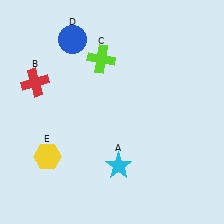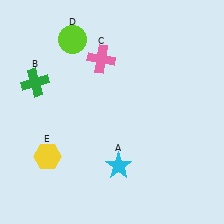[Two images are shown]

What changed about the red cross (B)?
In Image 1, B is red. In Image 2, it changed to green.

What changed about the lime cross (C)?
In Image 1, C is lime. In Image 2, it changed to pink.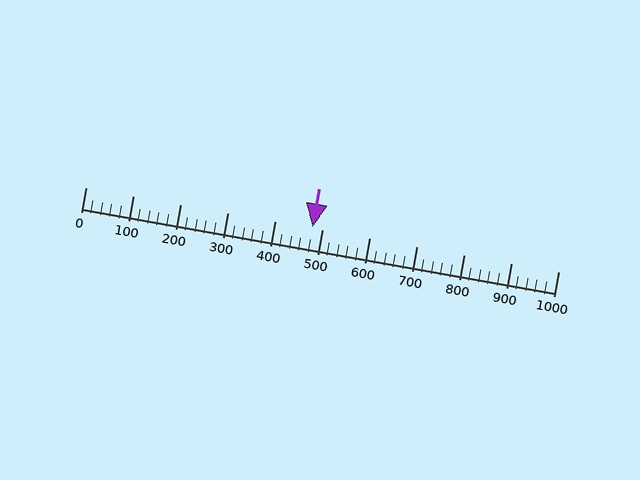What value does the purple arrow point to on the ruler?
The purple arrow points to approximately 480.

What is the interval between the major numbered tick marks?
The major tick marks are spaced 100 units apart.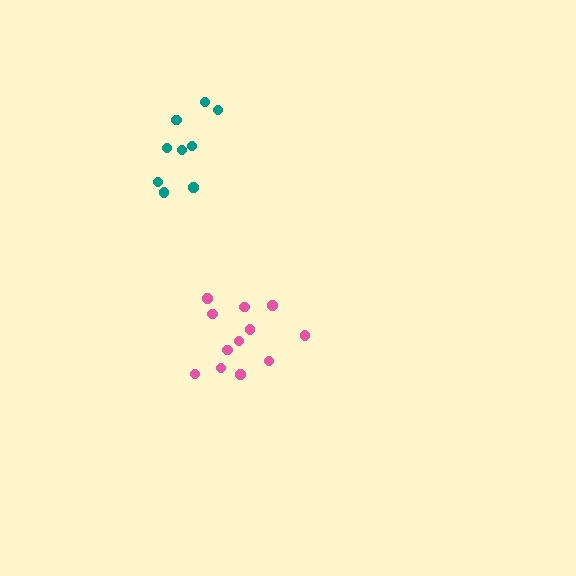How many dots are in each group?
Group 1: 12 dots, Group 2: 9 dots (21 total).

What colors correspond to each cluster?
The clusters are colored: pink, teal.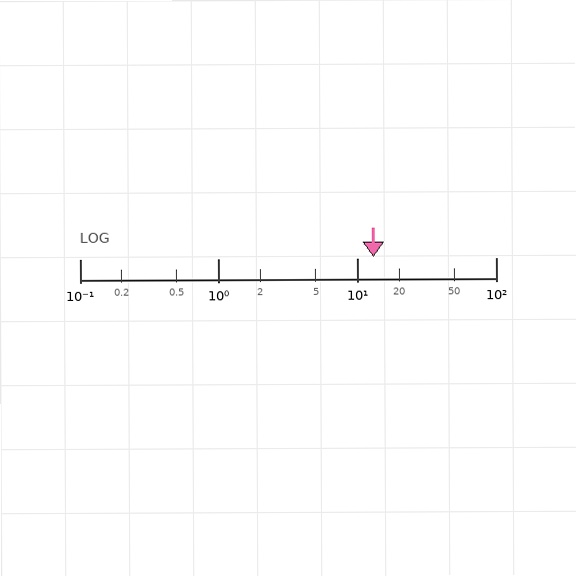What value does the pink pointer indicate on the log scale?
The pointer indicates approximately 13.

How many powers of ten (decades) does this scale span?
The scale spans 3 decades, from 0.1 to 100.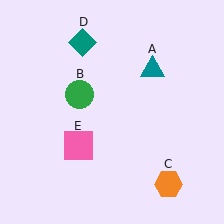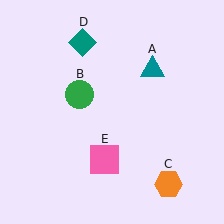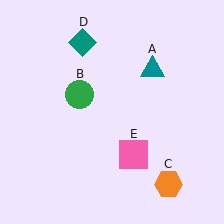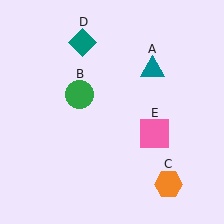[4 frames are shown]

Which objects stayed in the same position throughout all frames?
Teal triangle (object A) and green circle (object B) and orange hexagon (object C) and teal diamond (object D) remained stationary.